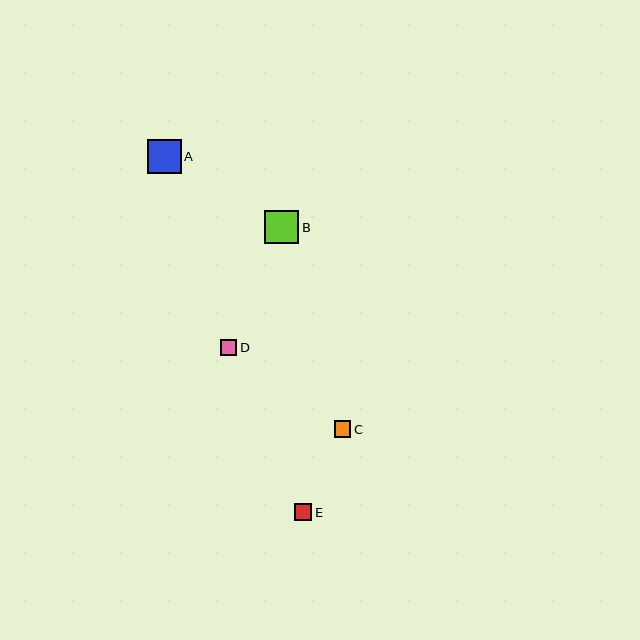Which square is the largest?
Square A is the largest with a size of approximately 34 pixels.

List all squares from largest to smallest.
From largest to smallest: A, B, E, D, C.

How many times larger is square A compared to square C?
Square A is approximately 2.1 times the size of square C.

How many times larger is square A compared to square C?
Square A is approximately 2.1 times the size of square C.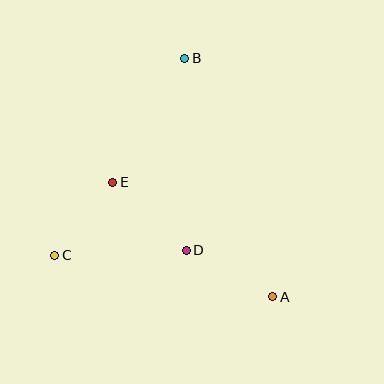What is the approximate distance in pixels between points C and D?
The distance between C and D is approximately 132 pixels.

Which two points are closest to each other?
Points C and E are closest to each other.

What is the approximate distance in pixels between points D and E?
The distance between D and E is approximately 100 pixels.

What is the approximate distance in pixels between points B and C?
The distance between B and C is approximately 236 pixels.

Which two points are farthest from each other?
Points A and B are farthest from each other.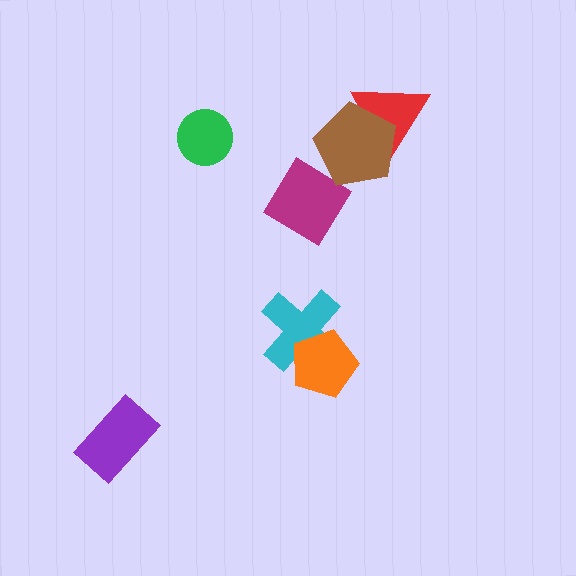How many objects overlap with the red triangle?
1 object overlaps with the red triangle.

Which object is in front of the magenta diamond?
The brown pentagon is in front of the magenta diamond.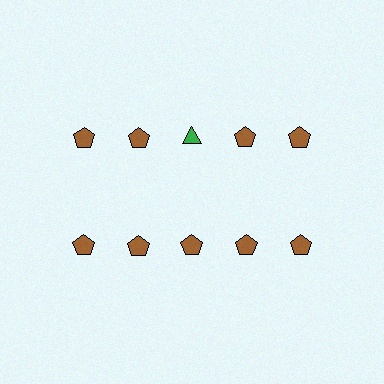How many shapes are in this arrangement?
There are 10 shapes arranged in a grid pattern.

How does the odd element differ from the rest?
It differs in both color (green instead of brown) and shape (triangle instead of pentagon).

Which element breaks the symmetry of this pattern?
The green triangle in the top row, center column breaks the symmetry. All other shapes are brown pentagons.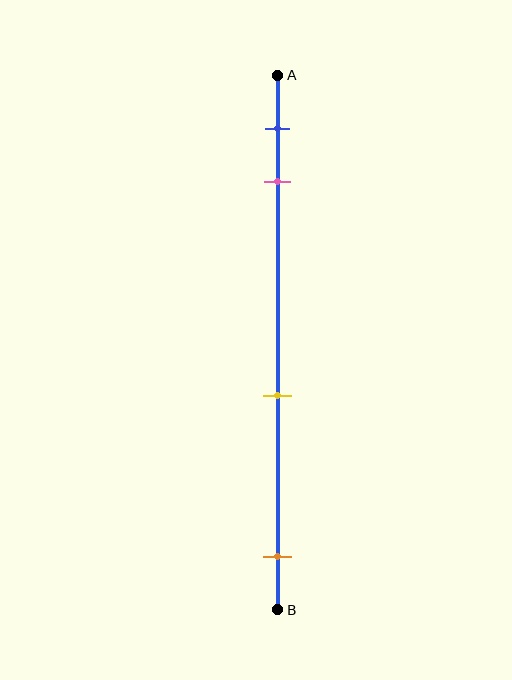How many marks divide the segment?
There are 4 marks dividing the segment.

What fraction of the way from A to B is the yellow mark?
The yellow mark is approximately 60% (0.6) of the way from A to B.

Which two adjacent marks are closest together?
The blue and pink marks are the closest adjacent pair.